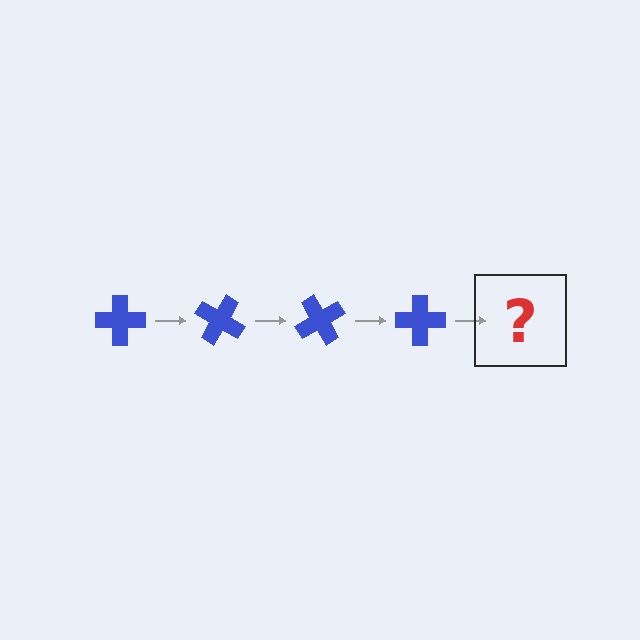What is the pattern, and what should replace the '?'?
The pattern is that the cross rotates 30 degrees each step. The '?' should be a blue cross rotated 120 degrees.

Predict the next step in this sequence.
The next step is a blue cross rotated 120 degrees.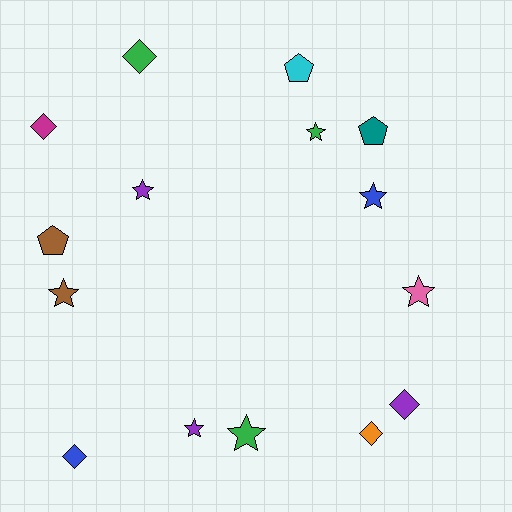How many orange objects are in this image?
There is 1 orange object.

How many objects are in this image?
There are 15 objects.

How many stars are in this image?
There are 7 stars.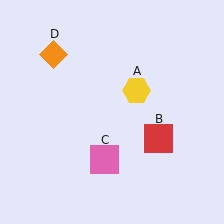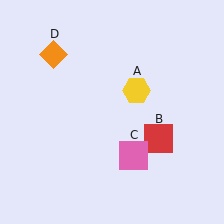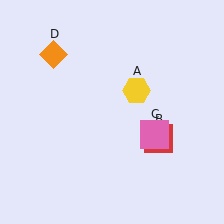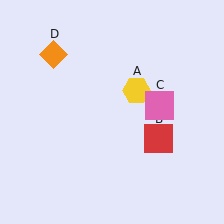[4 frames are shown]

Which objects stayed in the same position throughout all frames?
Yellow hexagon (object A) and red square (object B) and orange diamond (object D) remained stationary.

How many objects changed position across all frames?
1 object changed position: pink square (object C).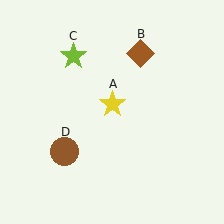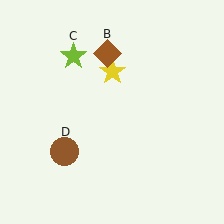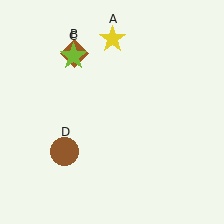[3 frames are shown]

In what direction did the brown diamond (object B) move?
The brown diamond (object B) moved left.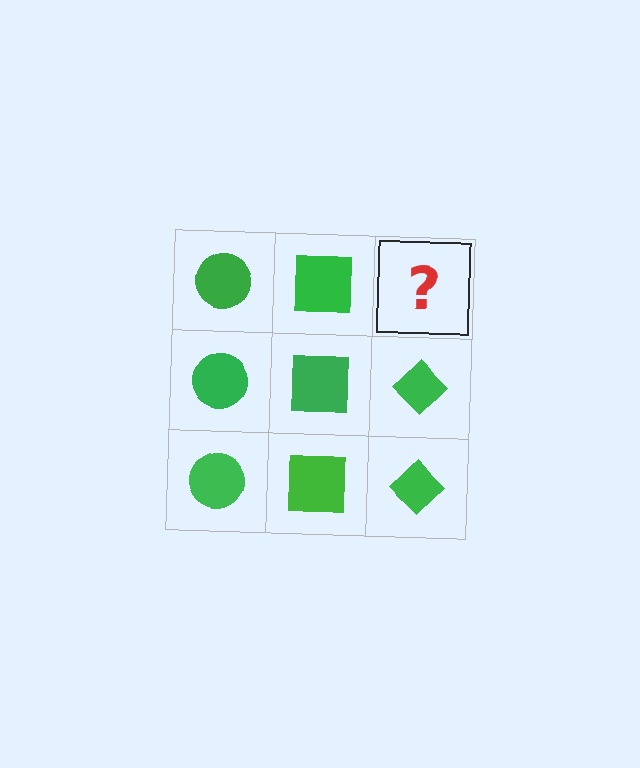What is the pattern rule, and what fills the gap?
The rule is that each column has a consistent shape. The gap should be filled with a green diamond.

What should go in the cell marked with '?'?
The missing cell should contain a green diamond.